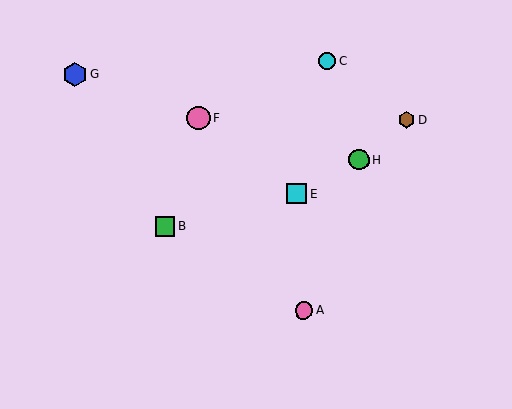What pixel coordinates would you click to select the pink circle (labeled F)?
Click at (199, 118) to select the pink circle F.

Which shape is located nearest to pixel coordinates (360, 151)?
The green circle (labeled H) at (359, 160) is nearest to that location.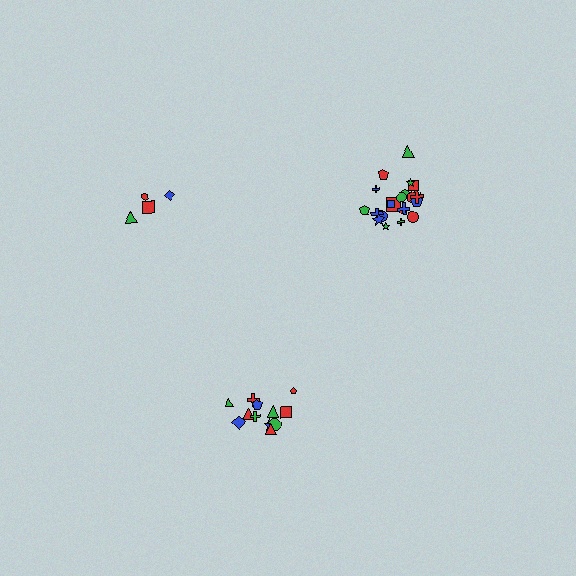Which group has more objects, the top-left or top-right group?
The top-right group.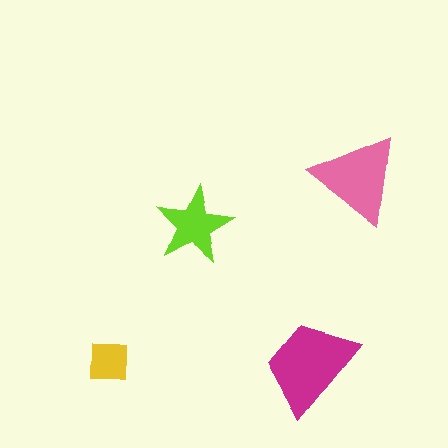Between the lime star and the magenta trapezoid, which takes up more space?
The magenta trapezoid.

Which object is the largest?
The magenta trapezoid.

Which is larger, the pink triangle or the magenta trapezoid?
The magenta trapezoid.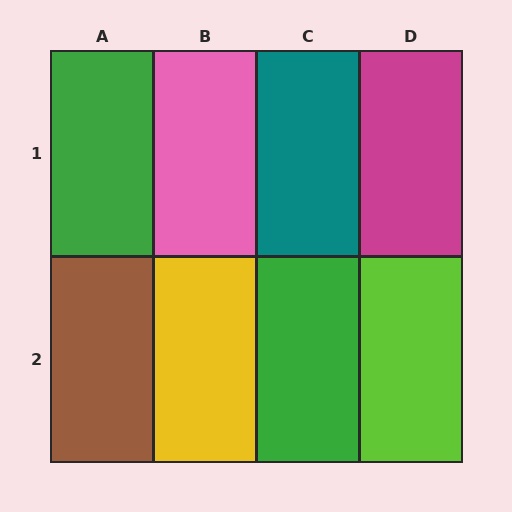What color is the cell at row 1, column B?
Pink.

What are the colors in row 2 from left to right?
Brown, yellow, green, lime.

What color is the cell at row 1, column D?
Magenta.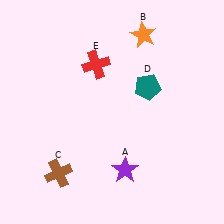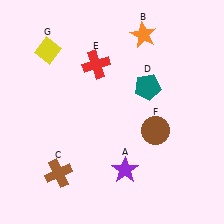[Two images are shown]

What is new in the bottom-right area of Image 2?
A brown circle (F) was added in the bottom-right area of Image 2.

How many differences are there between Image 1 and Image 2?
There are 2 differences between the two images.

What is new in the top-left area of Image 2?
A yellow diamond (G) was added in the top-left area of Image 2.